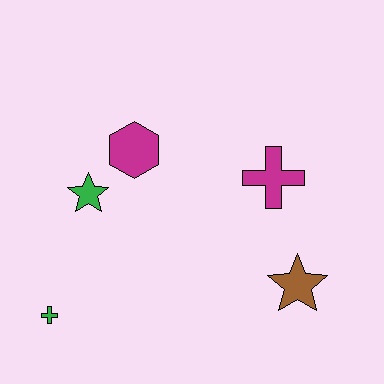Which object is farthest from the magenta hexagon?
The brown star is farthest from the magenta hexagon.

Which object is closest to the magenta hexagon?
The green star is closest to the magenta hexagon.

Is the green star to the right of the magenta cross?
No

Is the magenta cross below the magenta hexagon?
Yes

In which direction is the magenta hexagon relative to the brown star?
The magenta hexagon is to the left of the brown star.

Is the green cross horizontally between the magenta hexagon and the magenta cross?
No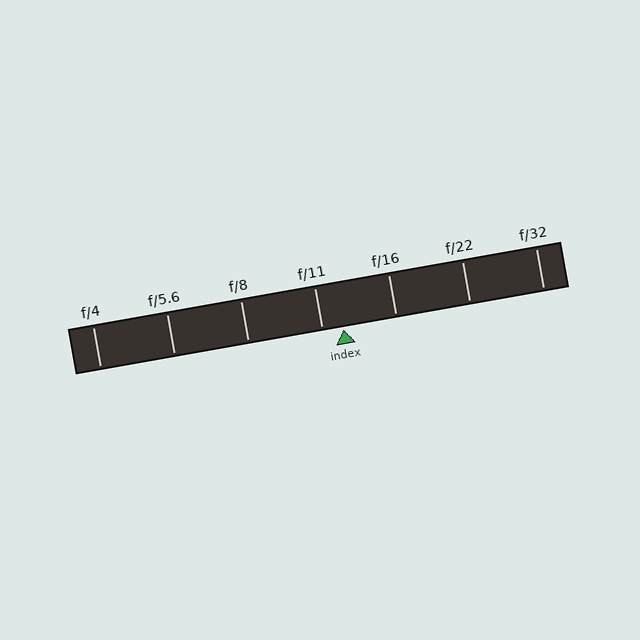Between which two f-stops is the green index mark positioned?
The index mark is between f/11 and f/16.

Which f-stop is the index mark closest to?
The index mark is closest to f/11.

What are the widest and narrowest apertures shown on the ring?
The widest aperture shown is f/4 and the narrowest is f/32.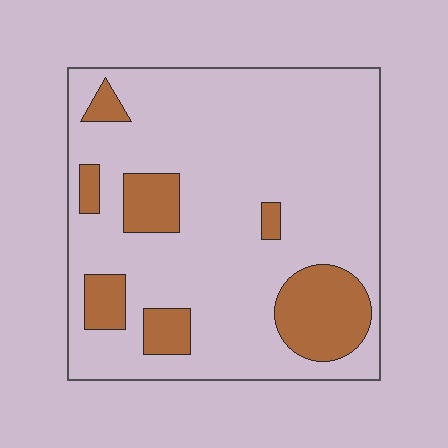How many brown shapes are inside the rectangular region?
7.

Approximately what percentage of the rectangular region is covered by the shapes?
Approximately 20%.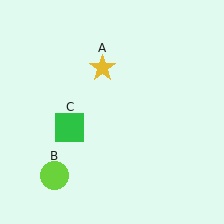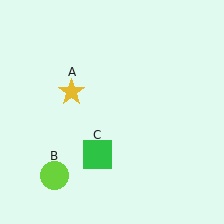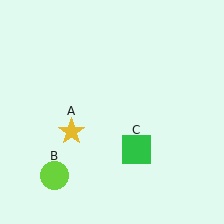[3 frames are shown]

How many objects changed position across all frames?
2 objects changed position: yellow star (object A), green square (object C).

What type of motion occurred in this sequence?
The yellow star (object A), green square (object C) rotated counterclockwise around the center of the scene.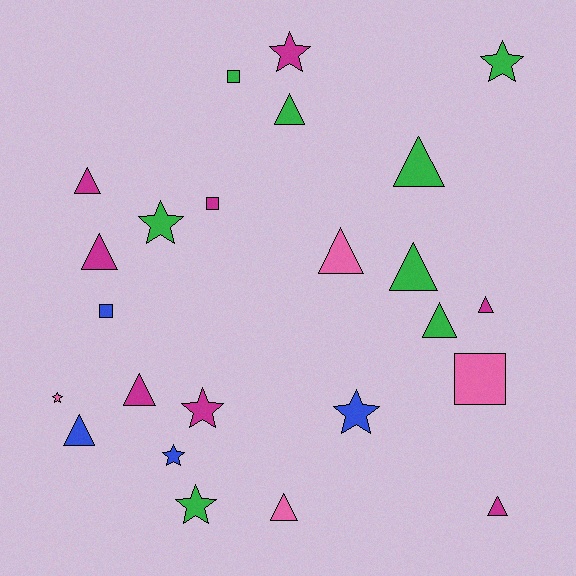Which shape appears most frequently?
Triangle, with 12 objects.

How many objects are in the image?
There are 24 objects.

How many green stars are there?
There are 3 green stars.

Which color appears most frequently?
Green, with 8 objects.